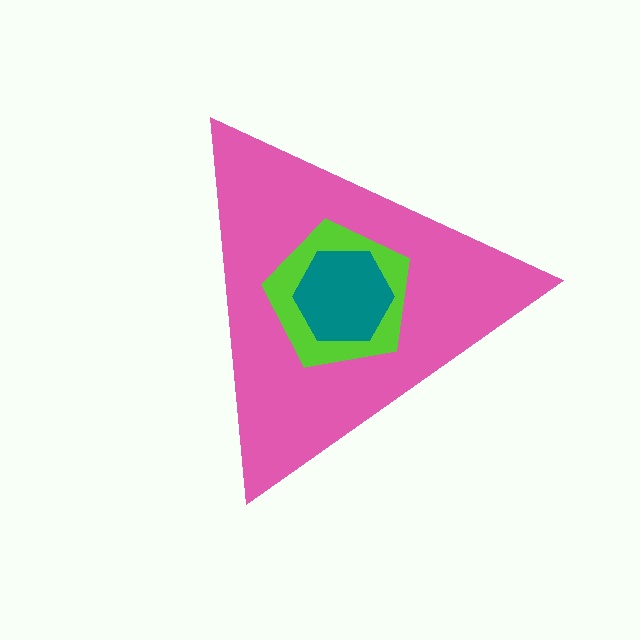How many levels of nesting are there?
3.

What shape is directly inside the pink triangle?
The lime pentagon.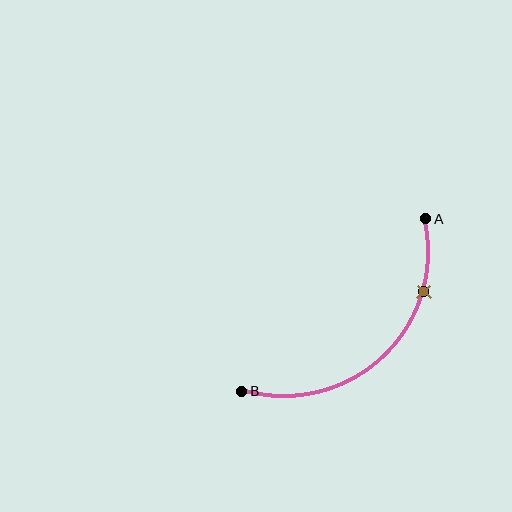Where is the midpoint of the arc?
The arc midpoint is the point on the curve farthest from the straight line joining A and B. It sits below and to the right of that line.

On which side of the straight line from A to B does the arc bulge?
The arc bulges below and to the right of the straight line connecting A and B.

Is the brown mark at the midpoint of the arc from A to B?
No. The brown mark lies on the arc but is closer to endpoint A. The arc midpoint would be at the point on the curve equidistant along the arc from both A and B.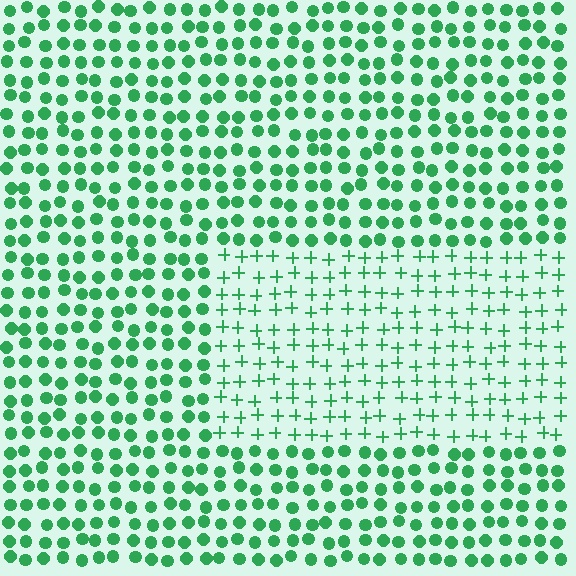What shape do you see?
I see a rectangle.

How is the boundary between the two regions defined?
The boundary is defined by a change in element shape: plus signs inside vs. circles outside. All elements share the same color and spacing.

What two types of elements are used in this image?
The image uses plus signs inside the rectangle region and circles outside it.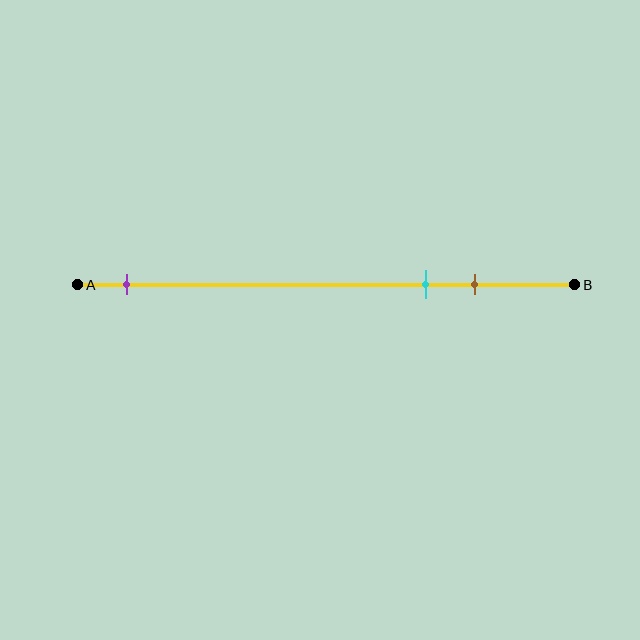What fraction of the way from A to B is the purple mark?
The purple mark is approximately 10% (0.1) of the way from A to B.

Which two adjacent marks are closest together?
The cyan and brown marks are the closest adjacent pair.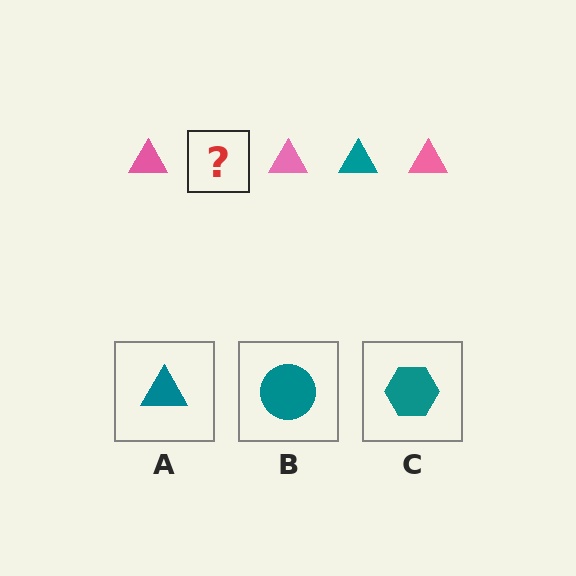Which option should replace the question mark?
Option A.